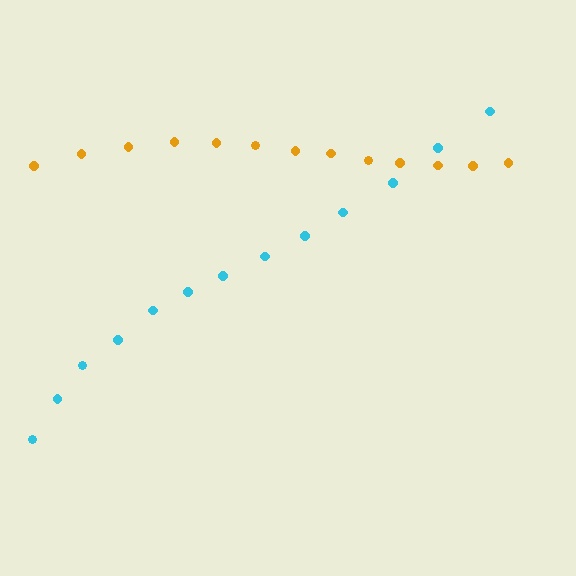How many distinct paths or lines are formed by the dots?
There are 2 distinct paths.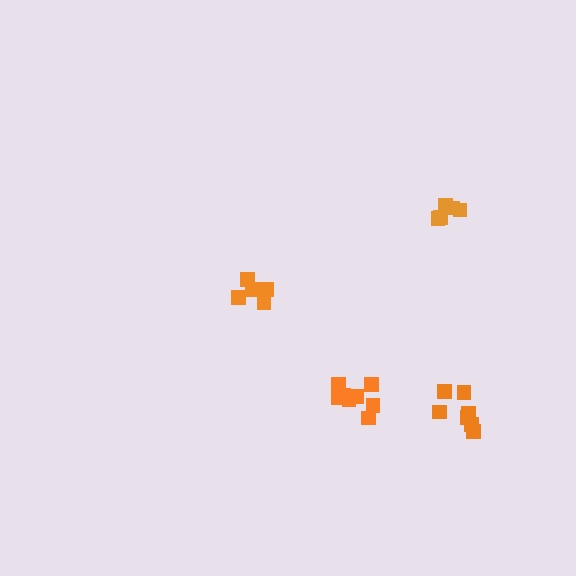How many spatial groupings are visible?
There are 4 spatial groupings.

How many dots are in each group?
Group 1: 5 dots, Group 2: 9 dots, Group 3: 5 dots, Group 4: 7 dots (26 total).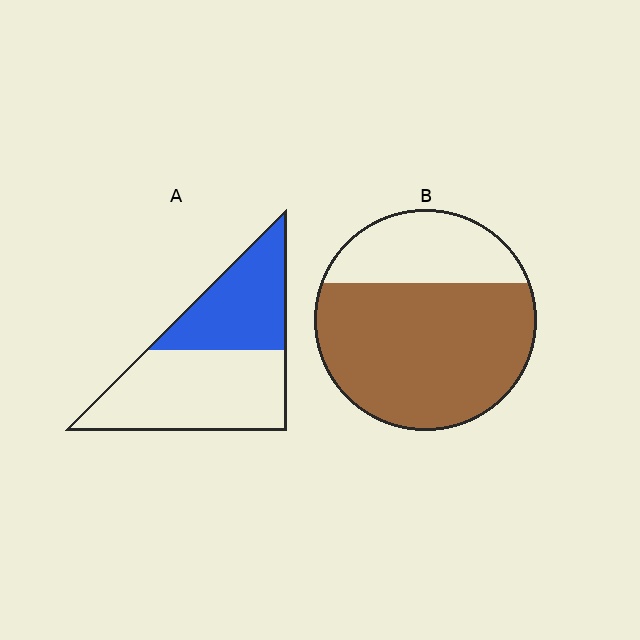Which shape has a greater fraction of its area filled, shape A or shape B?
Shape B.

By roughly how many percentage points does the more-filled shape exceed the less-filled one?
By roughly 30 percentage points (B over A).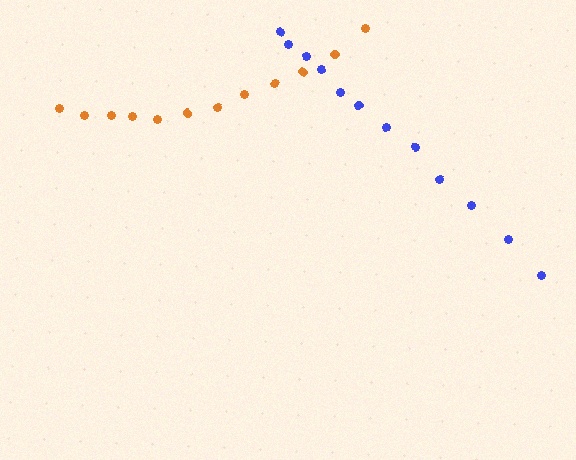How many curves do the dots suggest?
There are 2 distinct paths.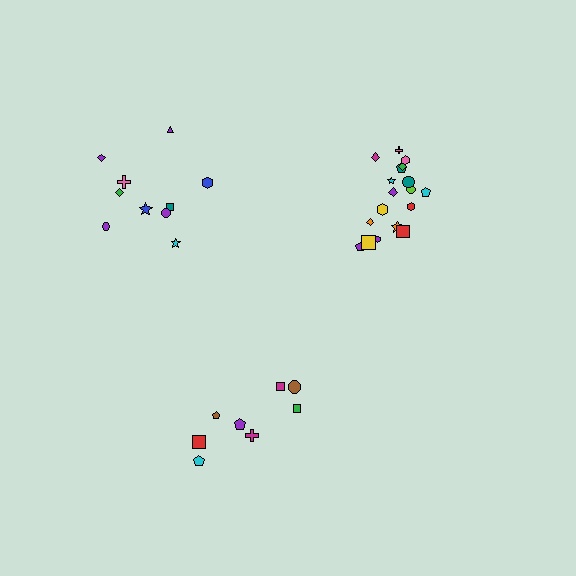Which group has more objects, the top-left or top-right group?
The top-right group.